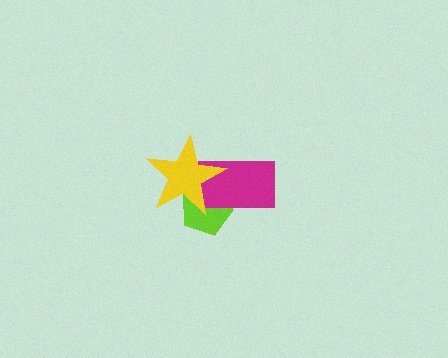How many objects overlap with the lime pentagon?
2 objects overlap with the lime pentagon.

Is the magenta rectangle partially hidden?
Yes, it is partially covered by another shape.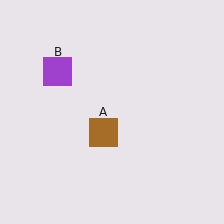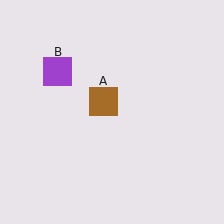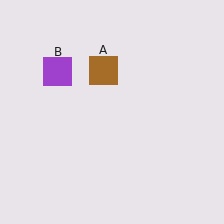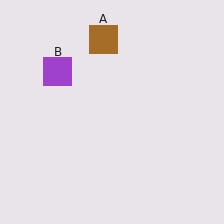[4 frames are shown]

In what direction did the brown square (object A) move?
The brown square (object A) moved up.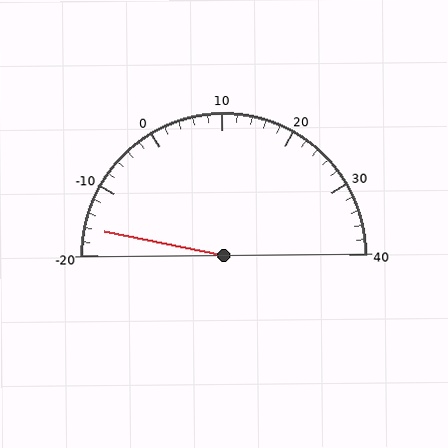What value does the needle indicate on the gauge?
The needle indicates approximately -16.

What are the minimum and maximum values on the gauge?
The gauge ranges from -20 to 40.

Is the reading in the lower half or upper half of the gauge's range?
The reading is in the lower half of the range (-20 to 40).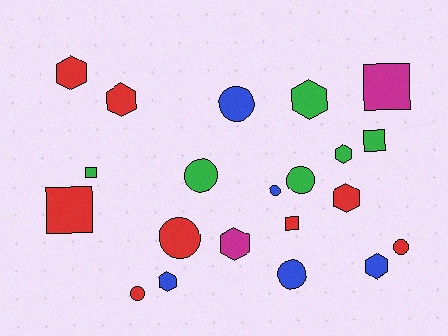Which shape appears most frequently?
Circle, with 8 objects.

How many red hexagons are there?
There are 3 red hexagons.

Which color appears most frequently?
Red, with 8 objects.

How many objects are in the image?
There are 21 objects.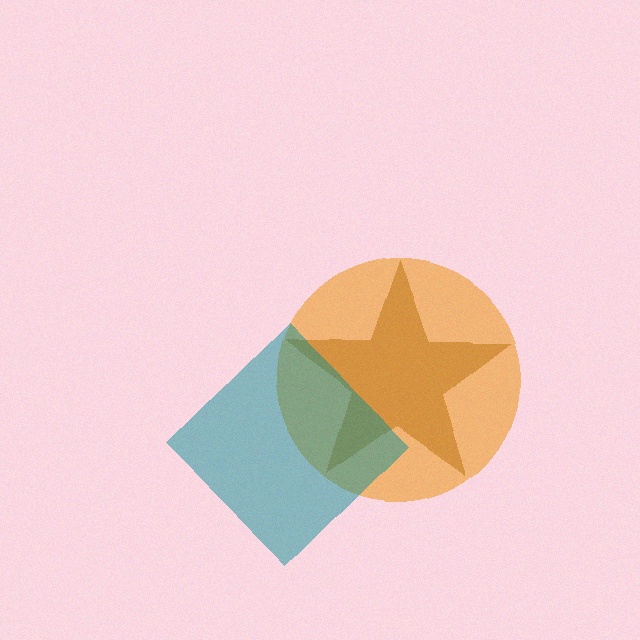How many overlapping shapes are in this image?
There are 3 overlapping shapes in the image.